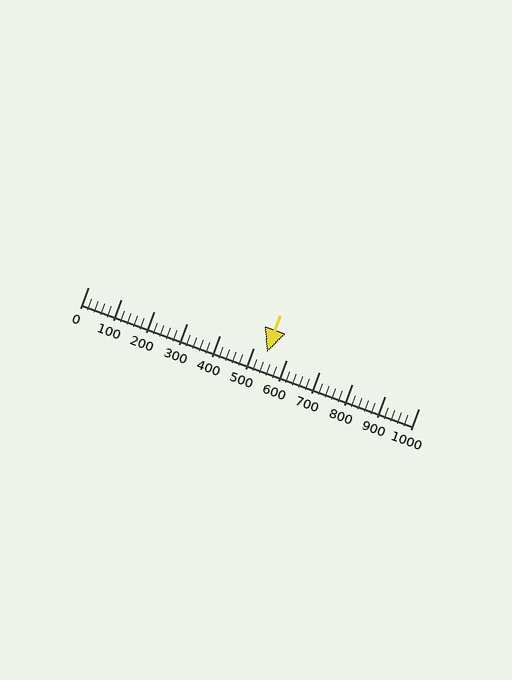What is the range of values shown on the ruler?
The ruler shows values from 0 to 1000.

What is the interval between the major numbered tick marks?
The major tick marks are spaced 100 units apart.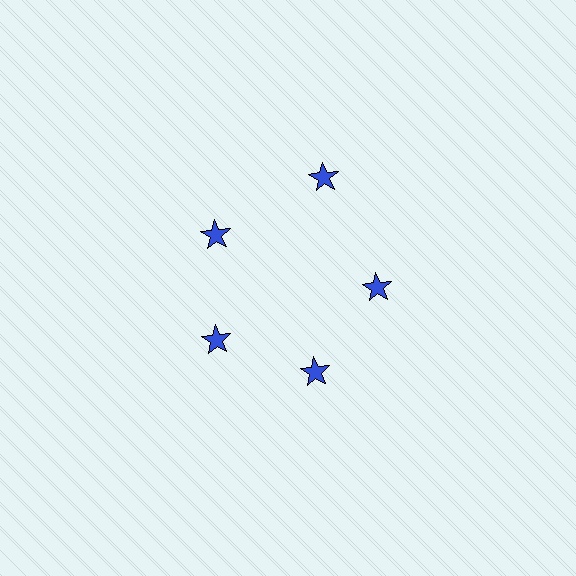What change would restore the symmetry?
The symmetry would be restored by moving it inward, back onto the ring so that all 5 stars sit at equal angles and equal distance from the center.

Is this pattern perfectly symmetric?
No. The 5 blue stars are arranged in a ring, but one element near the 1 o'clock position is pushed outward from the center, breaking the 5-fold rotational symmetry.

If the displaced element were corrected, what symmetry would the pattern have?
It would have 5-fold rotational symmetry — the pattern would map onto itself every 72 degrees.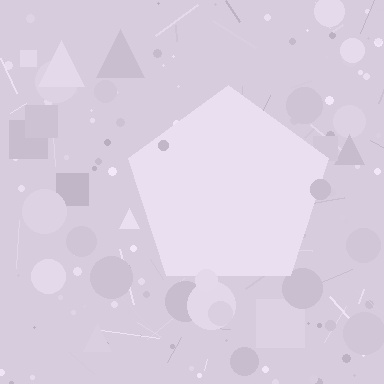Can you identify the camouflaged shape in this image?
The camouflaged shape is a pentagon.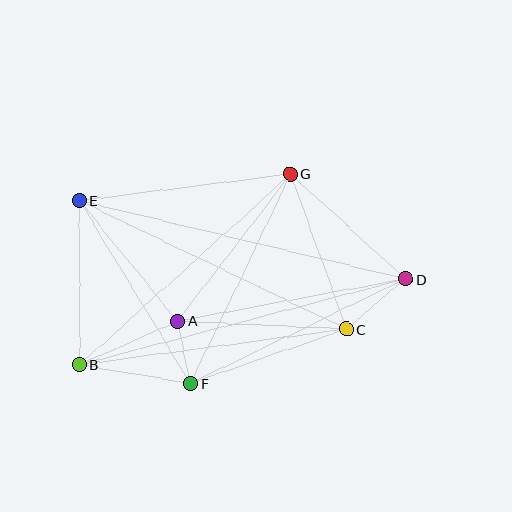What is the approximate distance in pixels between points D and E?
The distance between D and E is approximately 336 pixels.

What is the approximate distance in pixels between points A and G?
The distance between A and G is approximately 186 pixels.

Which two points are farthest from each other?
Points B and D are farthest from each other.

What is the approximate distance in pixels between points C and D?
The distance between C and D is approximately 78 pixels.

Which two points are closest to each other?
Points A and F are closest to each other.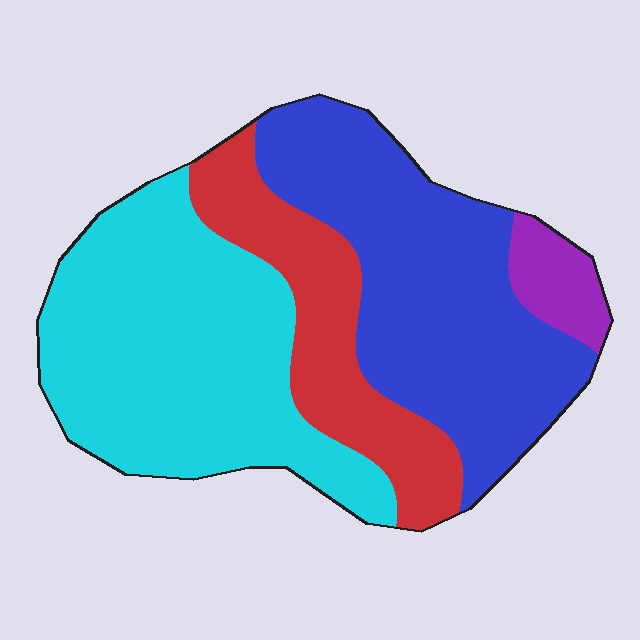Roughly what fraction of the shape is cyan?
Cyan covers roughly 40% of the shape.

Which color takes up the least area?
Purple, at roughly 5%.